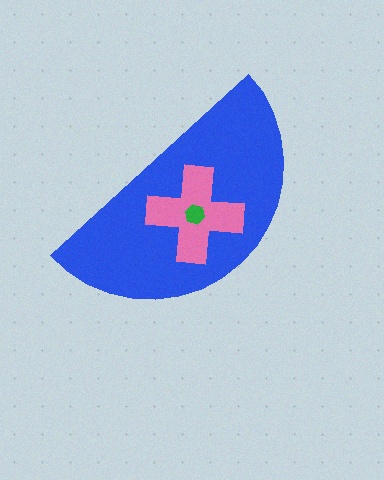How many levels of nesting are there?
3.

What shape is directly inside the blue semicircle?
The pink cross.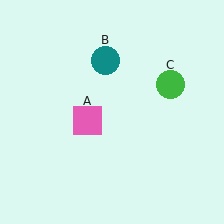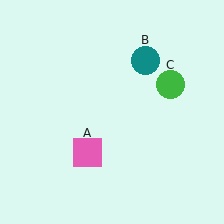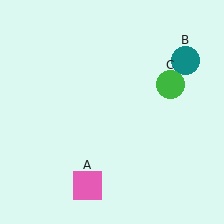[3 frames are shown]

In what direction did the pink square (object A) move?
The pink square (object A) moved down.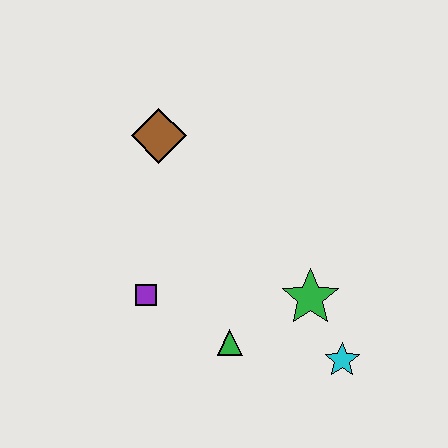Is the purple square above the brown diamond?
No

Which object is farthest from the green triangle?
The brown diamond is farthest from the green triangle.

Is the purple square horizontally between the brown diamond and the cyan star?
No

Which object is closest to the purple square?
The green triangle is closest to the purple square.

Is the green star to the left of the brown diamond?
No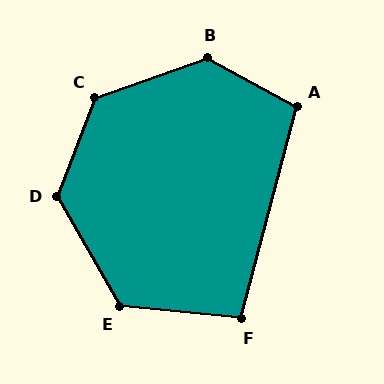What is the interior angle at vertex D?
Approximately 129 degrees (obtuse).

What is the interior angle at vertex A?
Approximately 104 degrees (obtuse).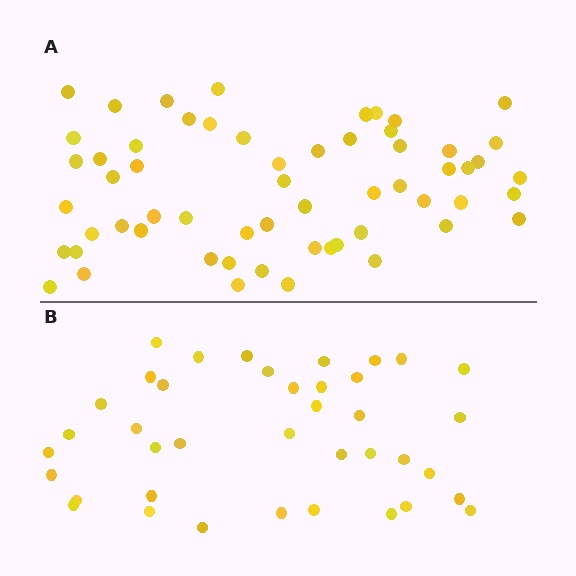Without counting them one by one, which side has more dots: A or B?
Region A (the top region) has more dots.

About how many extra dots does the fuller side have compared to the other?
Region A has approximately 20 more dots than region B.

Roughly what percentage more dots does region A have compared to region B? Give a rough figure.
About 50% more.